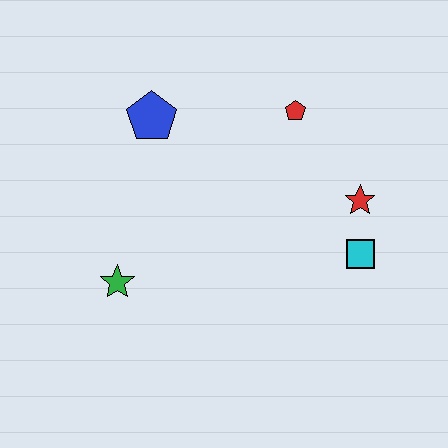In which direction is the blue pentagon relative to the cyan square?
The blue pentagon is to the left of the cyan square.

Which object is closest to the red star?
The cyan square is closest to the red star.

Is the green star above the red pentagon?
No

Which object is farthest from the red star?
The green star is farthest from the red star.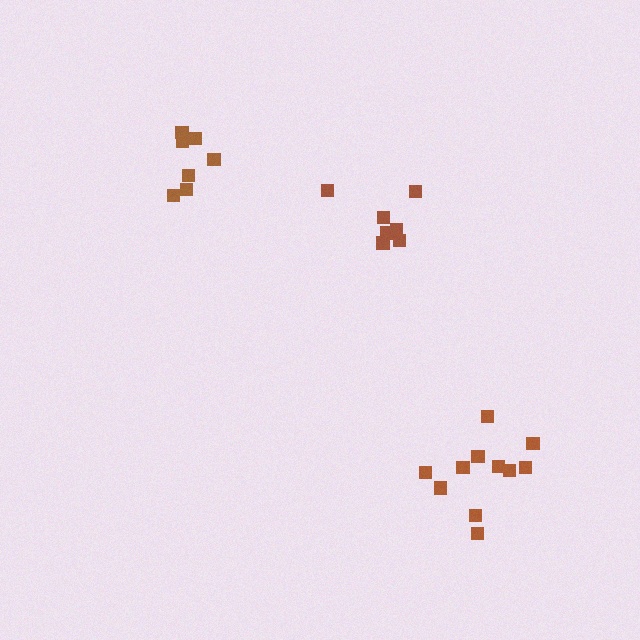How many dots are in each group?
Group 1: 7 dots, Group 2: 11 dots, Group 3: 7 dots (25 total).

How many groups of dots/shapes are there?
There are 3 groups.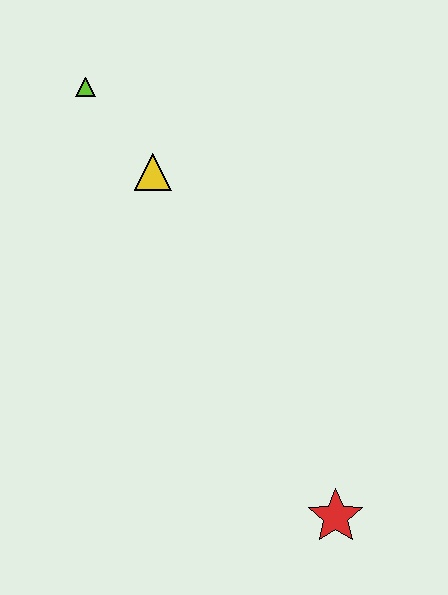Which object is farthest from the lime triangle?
The red star is farthest from the lime triangle.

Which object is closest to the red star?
The yellow triangle is closest to the red star.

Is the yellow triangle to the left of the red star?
Yes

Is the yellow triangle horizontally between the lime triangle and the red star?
Yes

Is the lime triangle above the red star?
Yes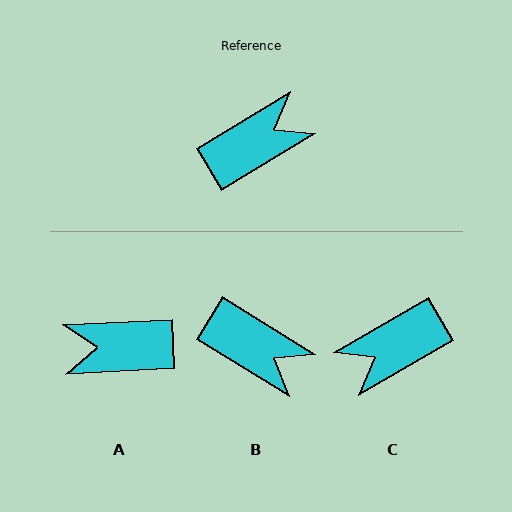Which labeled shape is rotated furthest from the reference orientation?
C, about 179 degrees away.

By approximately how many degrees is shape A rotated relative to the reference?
Approximately 152 degrees counter-clockwise.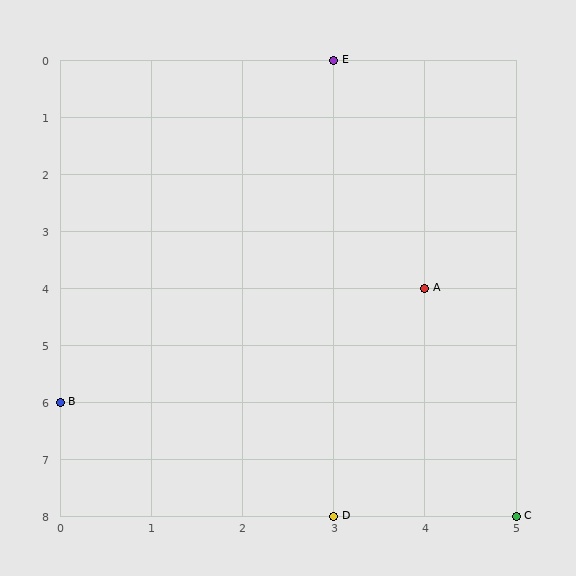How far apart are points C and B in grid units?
Points C and B are 5 columns and 2 rows apart (about 5.4 grid units diagonally).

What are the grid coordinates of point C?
Point C is at grid coordinates (5, 8).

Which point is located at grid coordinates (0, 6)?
Point B is at (0, 6).